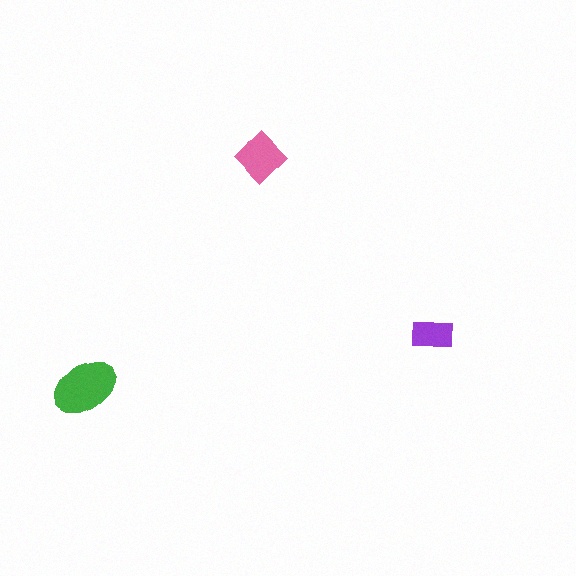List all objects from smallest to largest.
The purple rectangle, the pink diamond, the green ellipse.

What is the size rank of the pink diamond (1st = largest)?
2nd.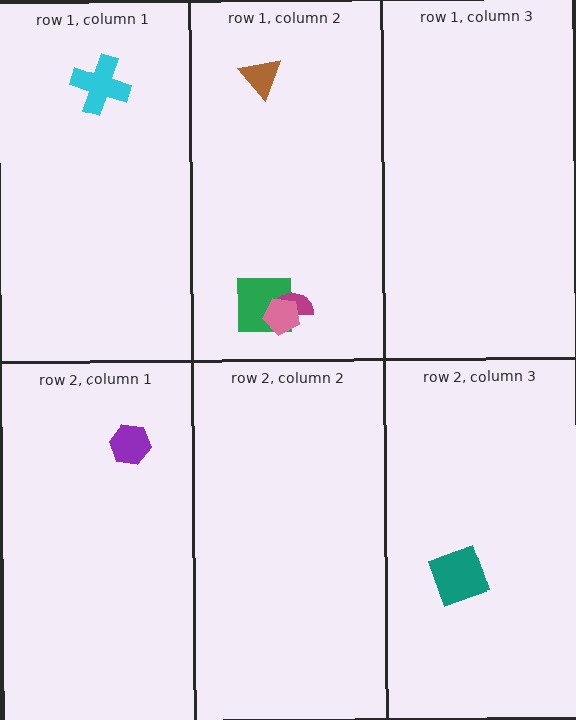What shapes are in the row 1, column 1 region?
The cyan cross.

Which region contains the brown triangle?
The row 1, column 2 region.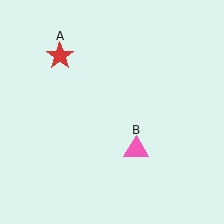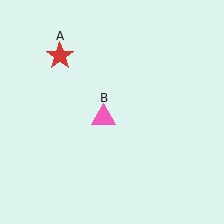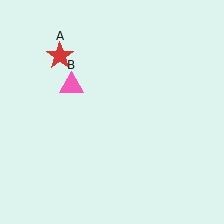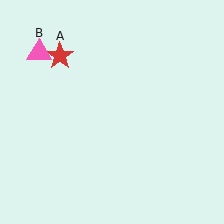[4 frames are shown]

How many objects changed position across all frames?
1 object changed position: pink triangle (object B).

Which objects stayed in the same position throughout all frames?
Red star (object A) remained stationary.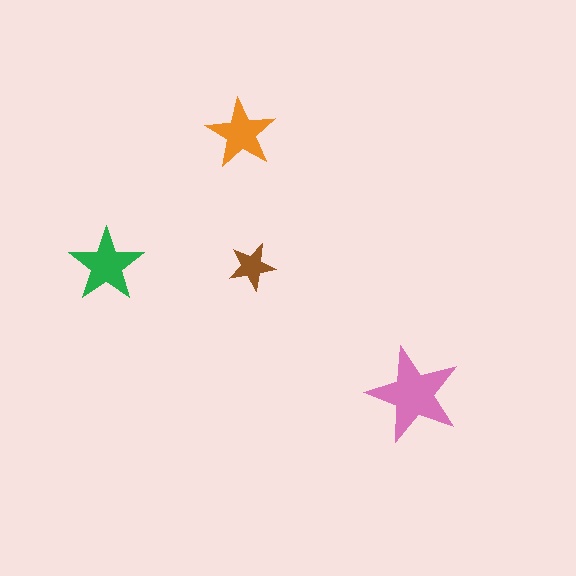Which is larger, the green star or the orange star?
The green one.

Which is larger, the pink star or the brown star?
The pink one.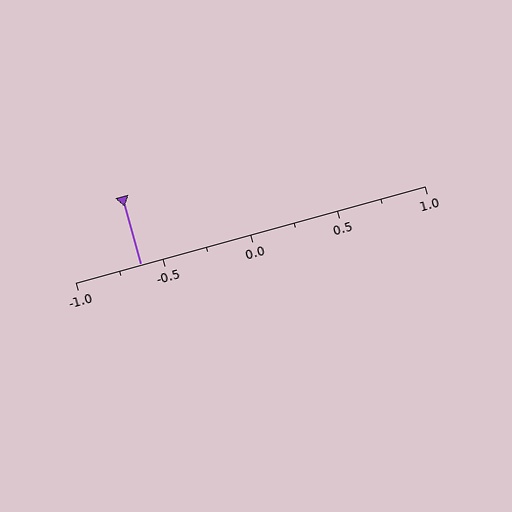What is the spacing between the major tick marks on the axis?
The major ticks are spaced 0.5 apart.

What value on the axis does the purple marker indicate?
The marker indicates approximately -0.62.